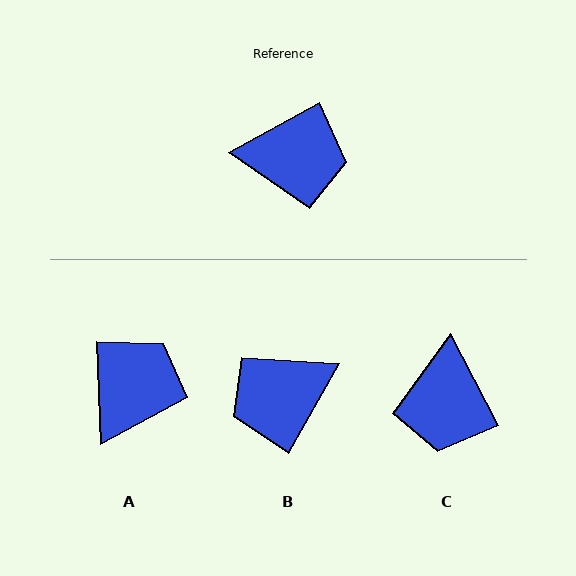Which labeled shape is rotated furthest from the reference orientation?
B, about 149 degrees away.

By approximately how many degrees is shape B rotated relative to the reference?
Approximately 149 degrees clockwise.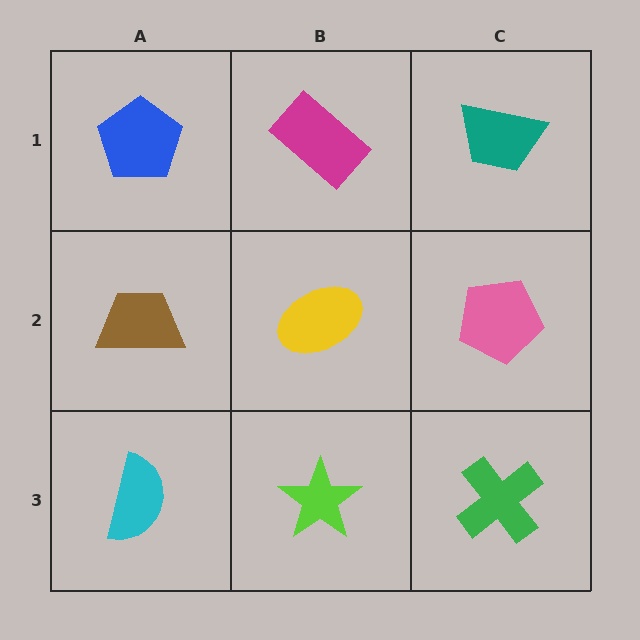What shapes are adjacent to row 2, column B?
A magenta rectangle (row 1, column B), a lime star (row 3, column B), a brown trapezoid (row 2, column A), a pink pentagon (row 2, column C).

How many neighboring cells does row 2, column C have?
3.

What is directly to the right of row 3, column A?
A lime star.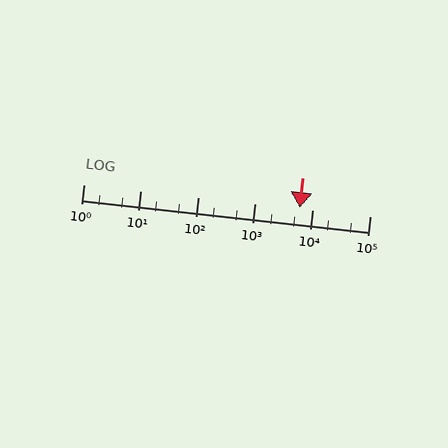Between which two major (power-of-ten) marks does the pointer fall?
The pointer is between 1000 and 10000.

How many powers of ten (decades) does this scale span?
The scale spans 5 decades, from 1 to 100000.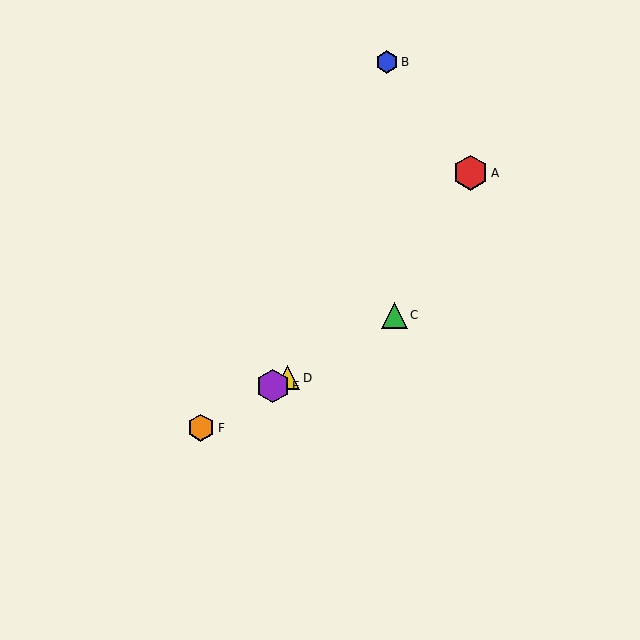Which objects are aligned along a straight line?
Objects C, D, E, F are aligned along a straight line.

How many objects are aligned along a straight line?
4 objects (C, D, E, F) are aligned along a straight line.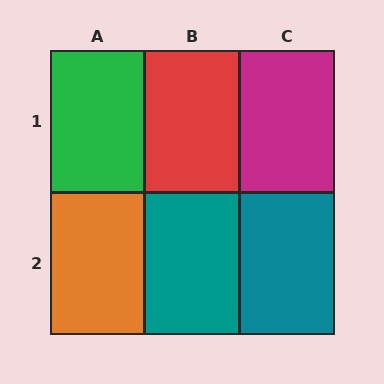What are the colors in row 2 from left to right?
Orange, teal, teal.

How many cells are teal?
2 cells are teal.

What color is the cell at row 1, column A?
Green.